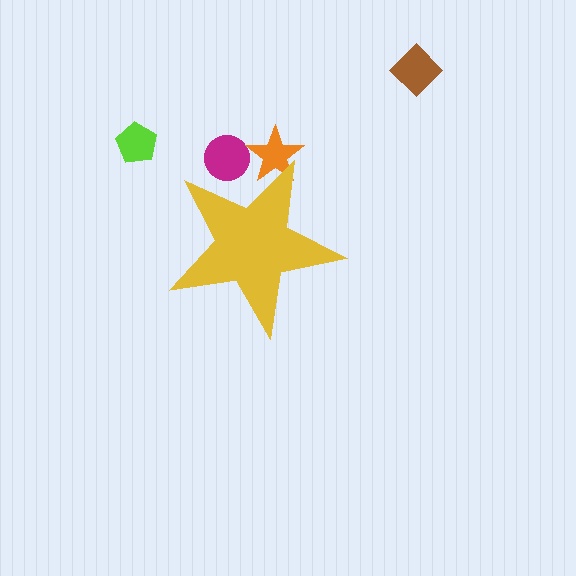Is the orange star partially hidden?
Yes, the orange star is partially hidden behind the yellow star.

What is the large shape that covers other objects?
A yellow star.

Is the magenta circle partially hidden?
Yes, the magenta circle is partially hidden behind the yellow star.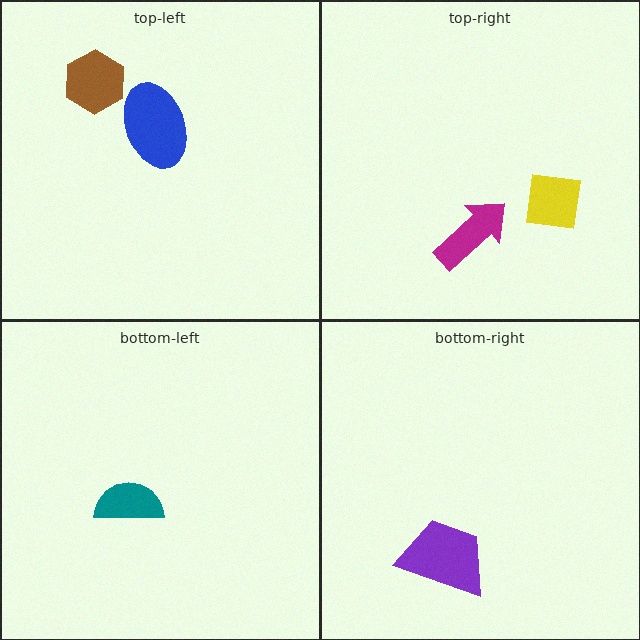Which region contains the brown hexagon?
The top-left region.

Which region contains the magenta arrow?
The top-right region.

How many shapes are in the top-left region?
2.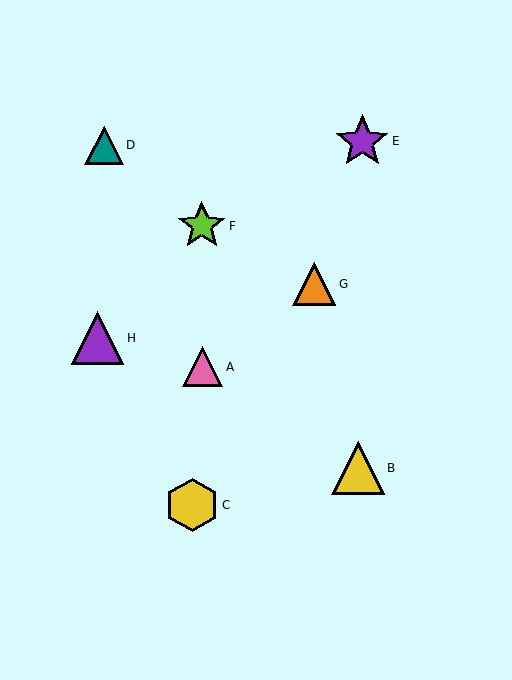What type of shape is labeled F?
Shape F is a lime star.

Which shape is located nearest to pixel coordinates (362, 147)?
The purple star (labeled E) at (362, 141) is nearest to that location.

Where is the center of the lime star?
The center of the lime star is at (202, 226).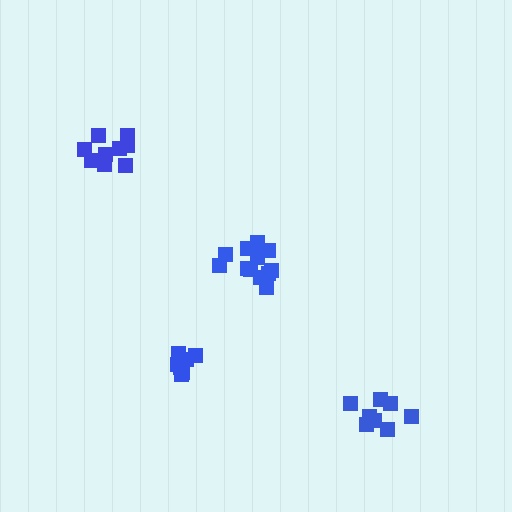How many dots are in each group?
Group 1: 8 dots, Group 2: 12 dots, Group 3: 9 dots, Group 4: 8 dots (37 total).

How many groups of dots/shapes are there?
There are 4 groups.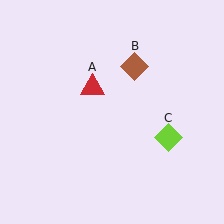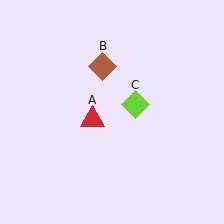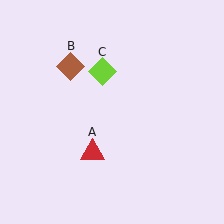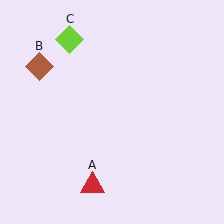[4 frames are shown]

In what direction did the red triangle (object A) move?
The red triangle (object A) moved down.